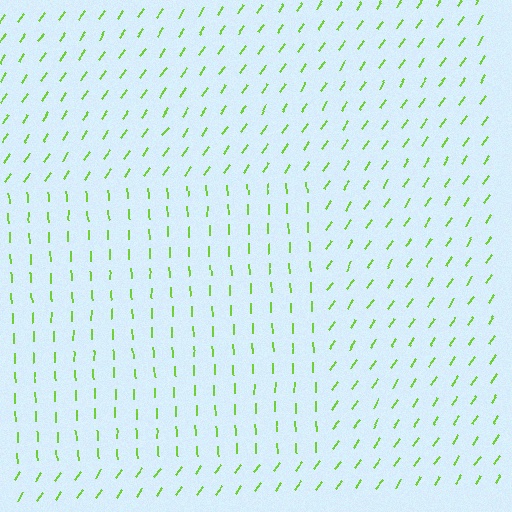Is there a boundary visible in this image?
Yes, there is a texture boundary formed by a change in line orientation.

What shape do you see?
I see a rectangle.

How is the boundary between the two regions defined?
The boundary is defined purely by a change in line orientation (approximately 36 degrees difference). All lines are the same color and thickness.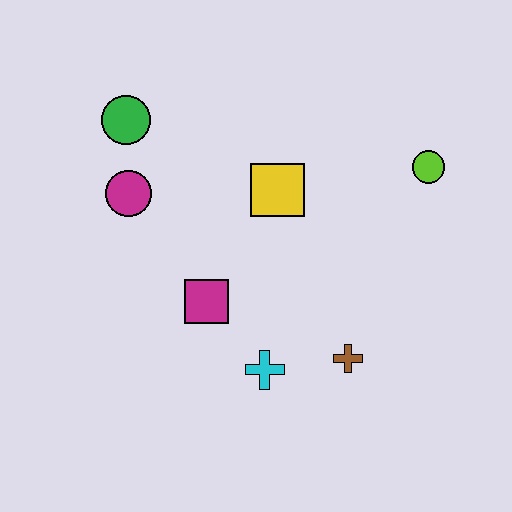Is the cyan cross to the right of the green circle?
Yes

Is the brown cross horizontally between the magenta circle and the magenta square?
No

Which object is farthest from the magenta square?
The lime circle is farthest from the magenta square.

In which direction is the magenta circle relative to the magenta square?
The magenta circle is above the magenta square.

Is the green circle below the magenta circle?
No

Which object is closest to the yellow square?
The magenta square is closest to the yellow square.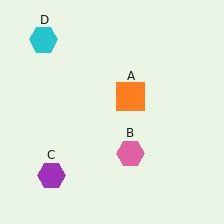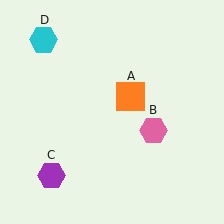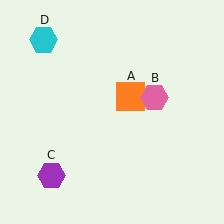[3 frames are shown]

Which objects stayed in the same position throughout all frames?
Orange square (object A) and purple hexagon (object C) and cyan hexagon (object D) remained stationary.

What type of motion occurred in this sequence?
The pink hexagon (object B) rotated counterclockwise around the center of the scene.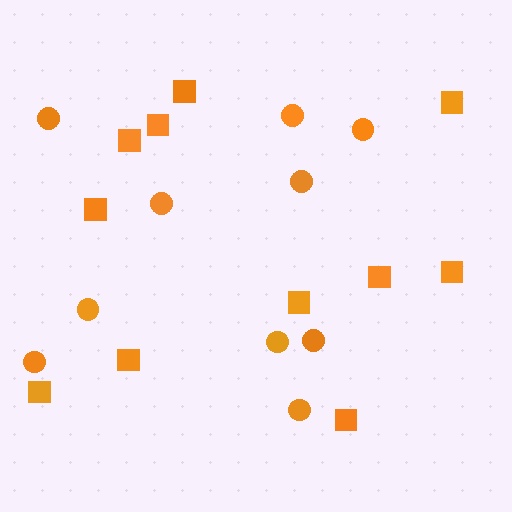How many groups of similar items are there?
There are 2 groups: one group of circles (10) and one group of squares (11).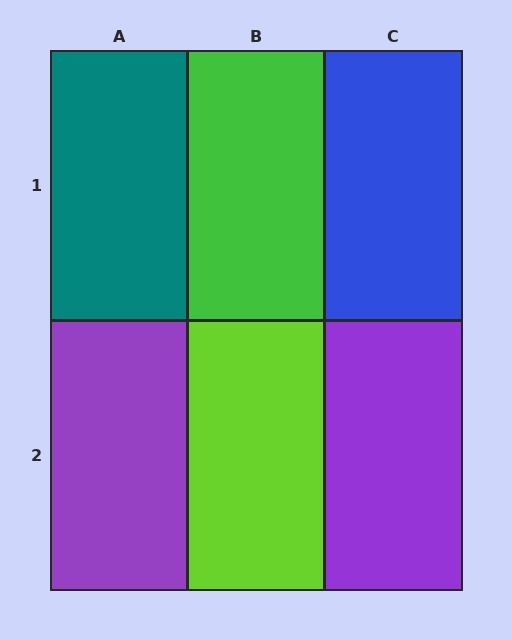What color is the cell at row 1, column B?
Green.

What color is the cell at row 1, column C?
Blue.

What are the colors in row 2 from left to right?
Purple, lime, purple.